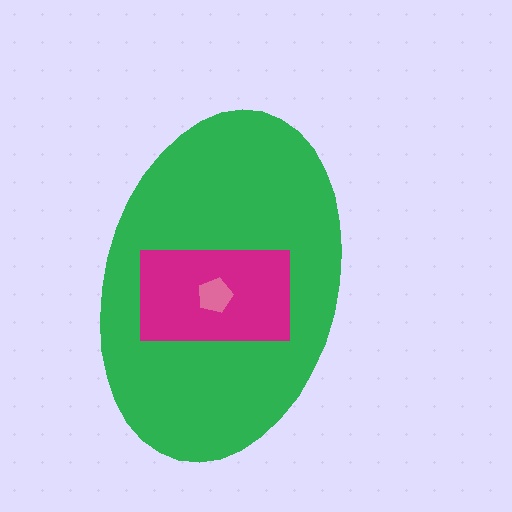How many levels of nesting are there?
3.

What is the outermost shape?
The green ellipse.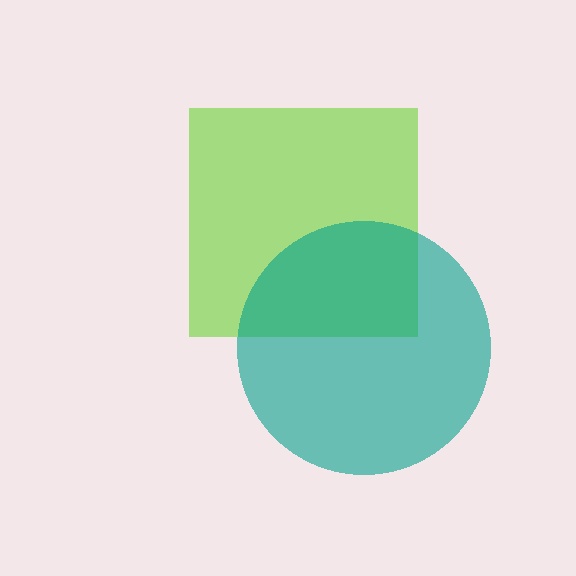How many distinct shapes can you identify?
There are 2 distinct shapes: a lime square, a teal circle.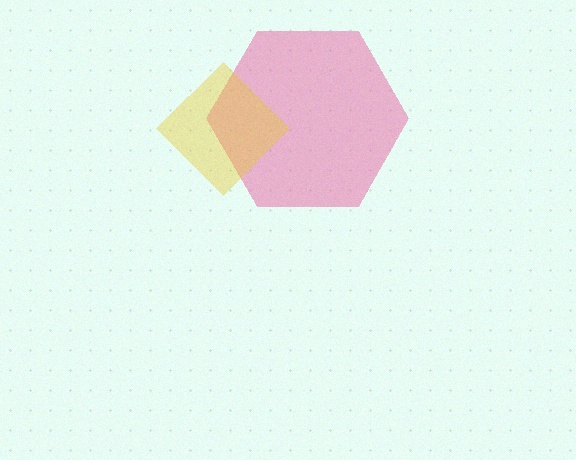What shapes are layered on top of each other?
The layered shapes are: a pink hexagon, a yellow diamond.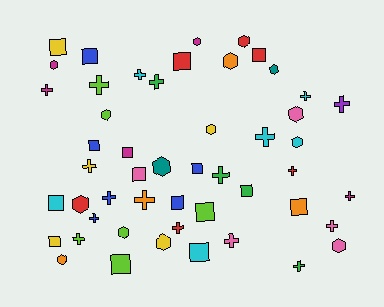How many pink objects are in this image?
There are 5 pink objects.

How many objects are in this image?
There are 50 objects.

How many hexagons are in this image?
There are 15 hexagons.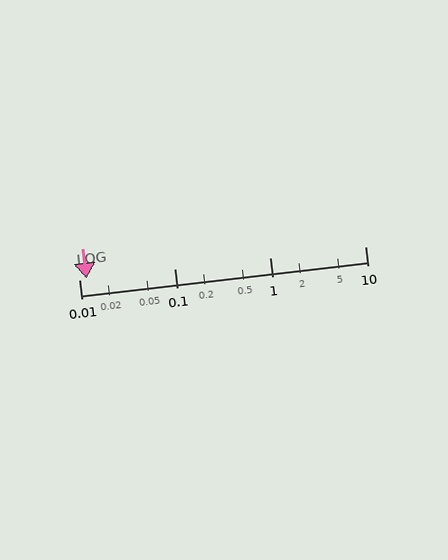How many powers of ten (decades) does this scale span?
The scale spans 3 decades, from 0.01 to 10.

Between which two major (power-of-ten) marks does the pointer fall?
The pointer is between 0.01 and 0.1.